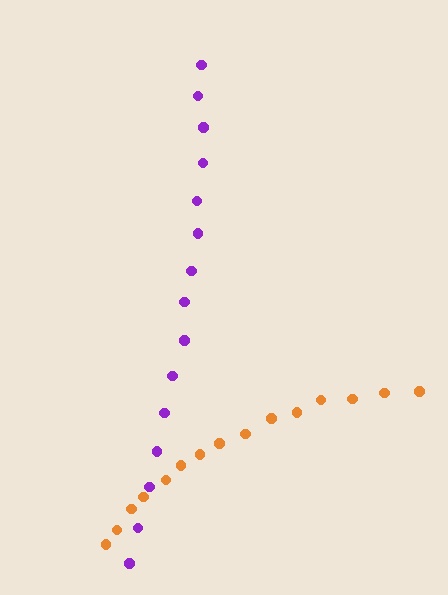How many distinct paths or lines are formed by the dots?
There are 2 distinct paths.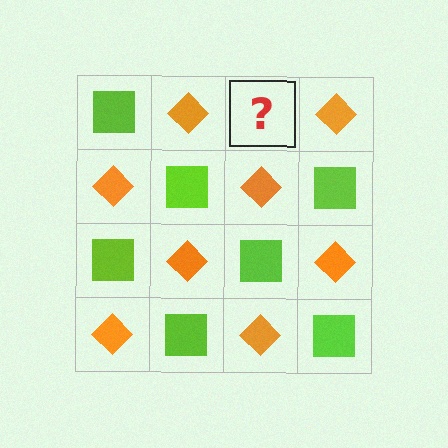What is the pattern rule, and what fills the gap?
The rule is that it alternates lime square and orange diamond in a checkerboard pattern. The gap should be filled with a lime square.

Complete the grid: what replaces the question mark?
The question mark should be replaced with a lime square.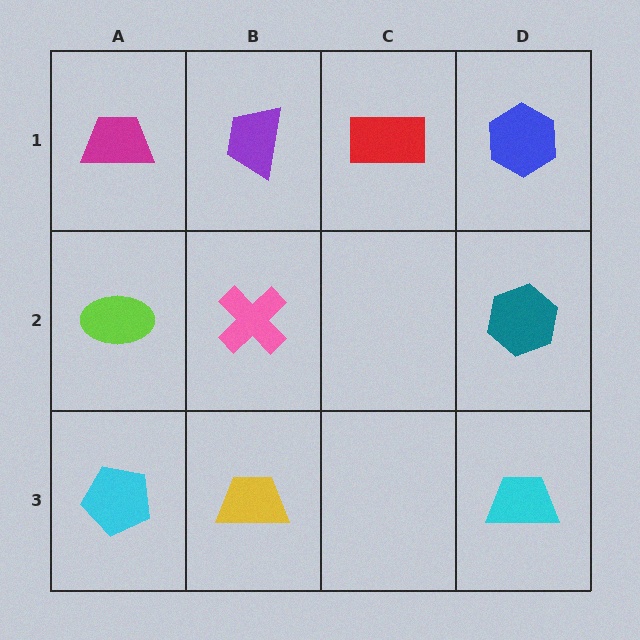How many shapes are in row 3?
3 shapes.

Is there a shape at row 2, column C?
No, that cell is empty.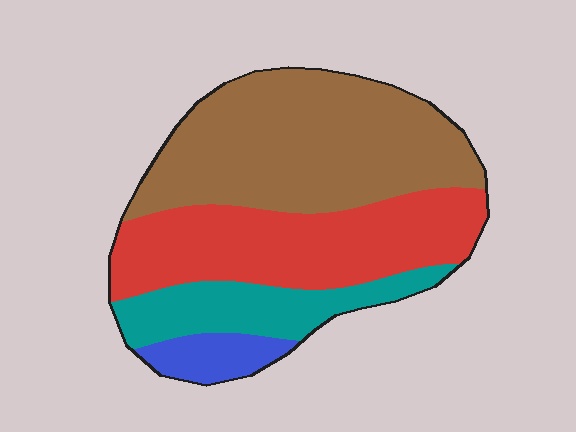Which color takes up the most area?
Brown, at roughly 45%.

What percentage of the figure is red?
Red takes up about one third (1/3) of the figure.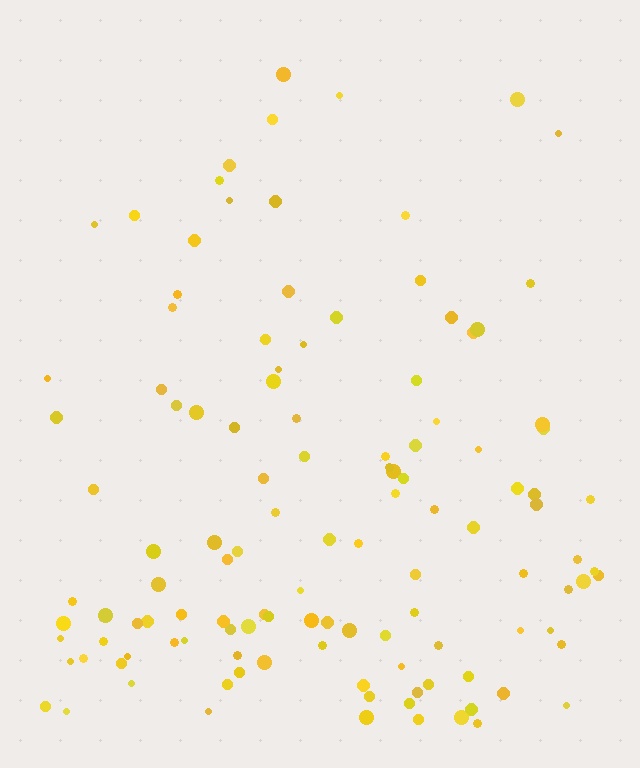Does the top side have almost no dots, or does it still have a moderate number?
Still a moderate number, just noticeably fewer than the bottom.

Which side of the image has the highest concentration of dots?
The bottom.